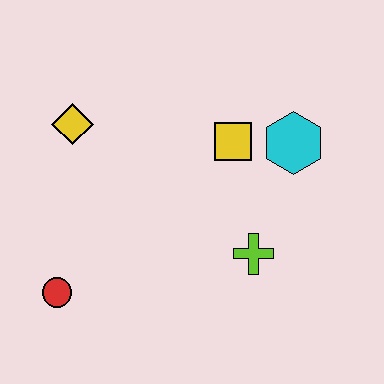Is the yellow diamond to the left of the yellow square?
Yes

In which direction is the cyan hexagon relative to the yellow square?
The cyan hexagon is to the right of the yellow square.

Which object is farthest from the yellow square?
The red circle is farthest from the yellow square.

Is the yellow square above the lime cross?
Yes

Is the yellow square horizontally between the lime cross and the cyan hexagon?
No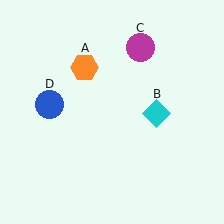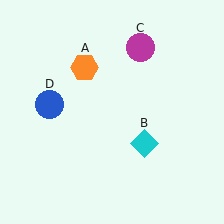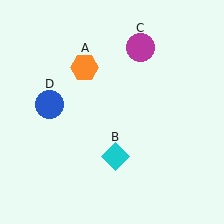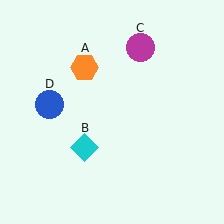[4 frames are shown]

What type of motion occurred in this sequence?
The cyan diamond (object B) rotated clockwise around the center of the scene.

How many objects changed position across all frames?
1 object changed position: cyan diamond (object B).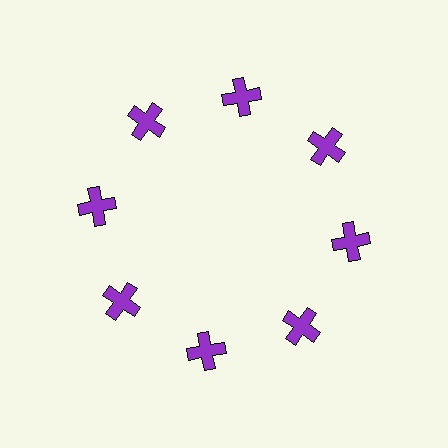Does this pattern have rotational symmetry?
Yes, this pattern has 8-fold rotational symmetry. It looks the same after rotating 45 degrees around the center.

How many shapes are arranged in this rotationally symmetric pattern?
There are 8 shapes, arranged in 8 groups of 1.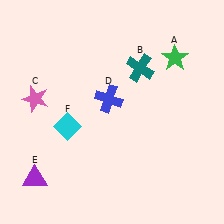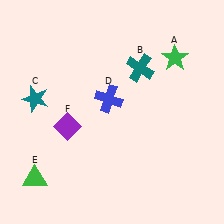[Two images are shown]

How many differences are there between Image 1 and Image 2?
There are 3 differences between the two images.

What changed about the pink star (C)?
In Image 1, C is pink. In Image 2, it changed to teal.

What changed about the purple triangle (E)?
In Image 1, E is purple. In Image 2, it changed to green.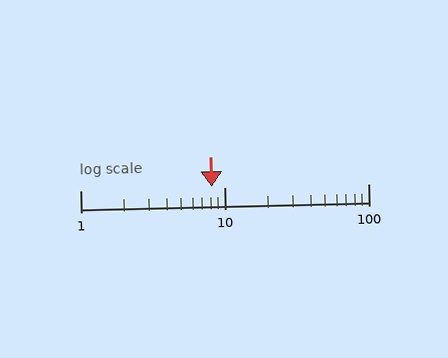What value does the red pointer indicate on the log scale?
The pointer indicates approximately 8.2.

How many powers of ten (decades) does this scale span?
The scale spans 2 decades, from 1 to 100.